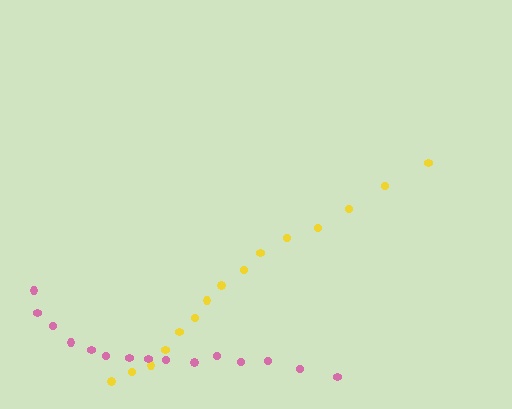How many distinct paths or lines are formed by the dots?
There are 2 distinct paths.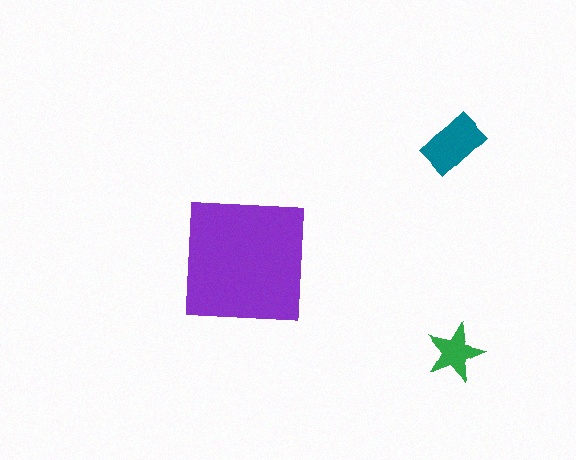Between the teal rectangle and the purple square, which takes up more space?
The purple square.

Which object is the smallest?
The green star.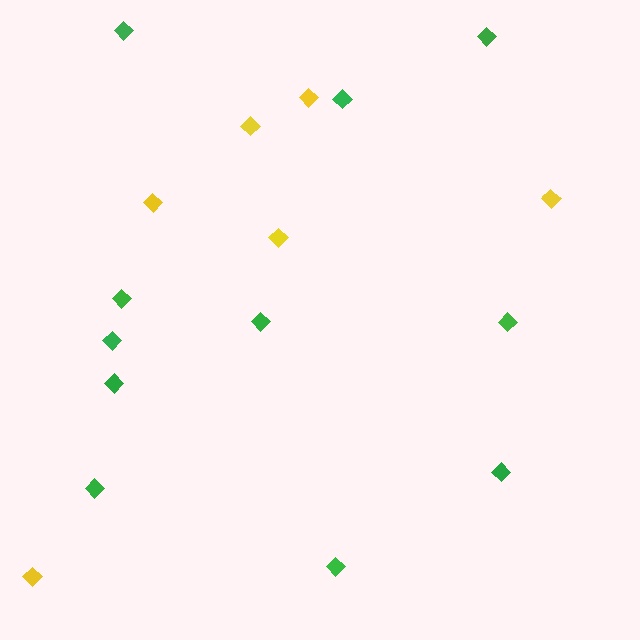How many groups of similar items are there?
There are 2 groups: one group of yellow diamonds (6) and one group of green diamonds (11).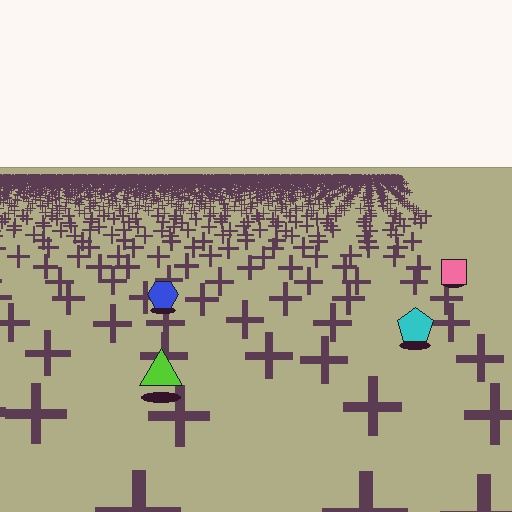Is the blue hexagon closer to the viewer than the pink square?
Yes. The blue hexagon is closer — you can tell from the texture gradient: the ground texture is coarser near it.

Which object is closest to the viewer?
The lime triangle is closest. The texture marks near it are larger and more spread out.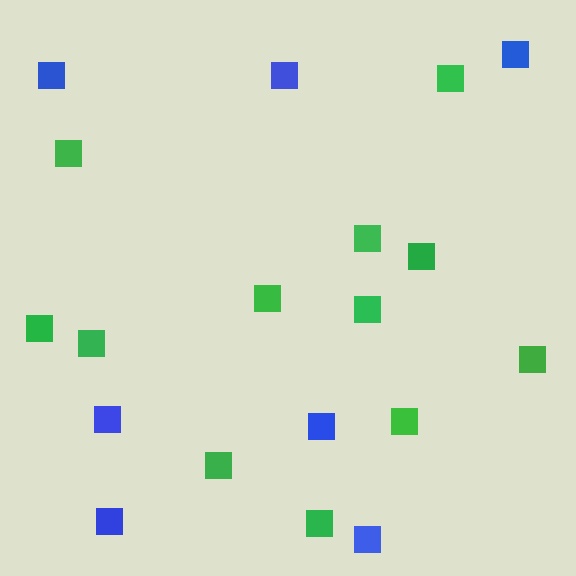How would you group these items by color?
There are 2 groups: one group of blue squares (7) and one group of green squares (12).